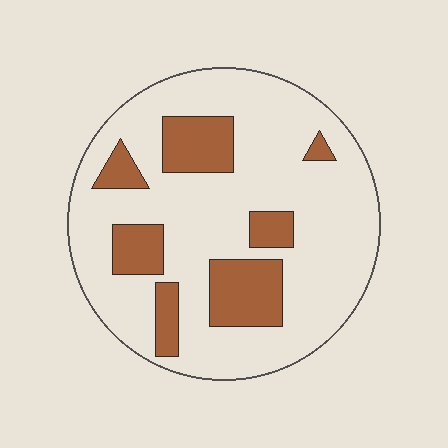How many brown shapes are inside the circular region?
7.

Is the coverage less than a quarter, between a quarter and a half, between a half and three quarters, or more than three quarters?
Less than a quarter.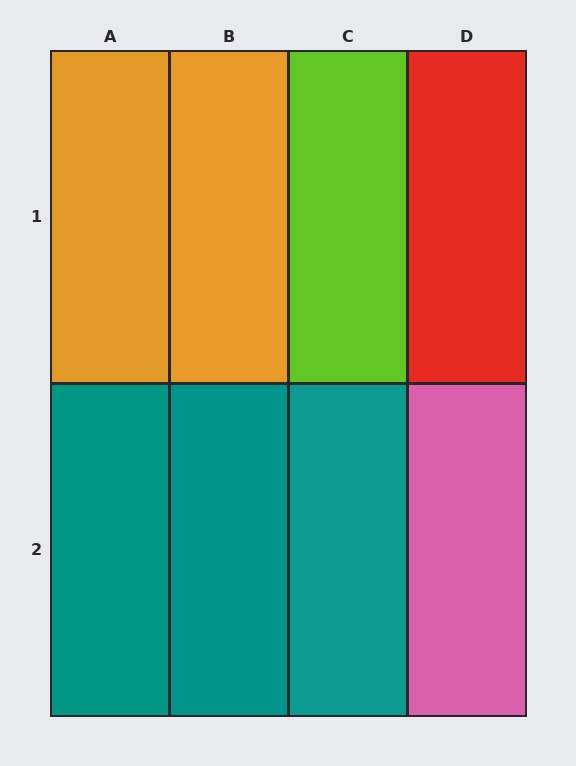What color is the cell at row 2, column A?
Teal.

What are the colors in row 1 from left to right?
Orange, orange, lime, red.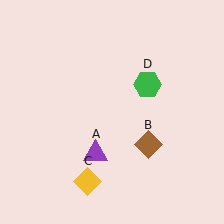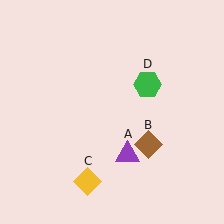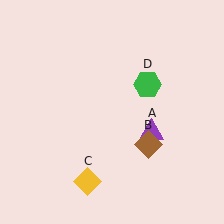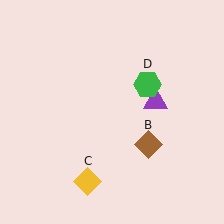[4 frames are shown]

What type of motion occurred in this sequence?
The purple triangle (object A) rotated counterclockwise around the center of the scene.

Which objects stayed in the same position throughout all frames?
Brown diamond (object B) and yellow diamond (object C) and green hexagon (object D) remained stationary.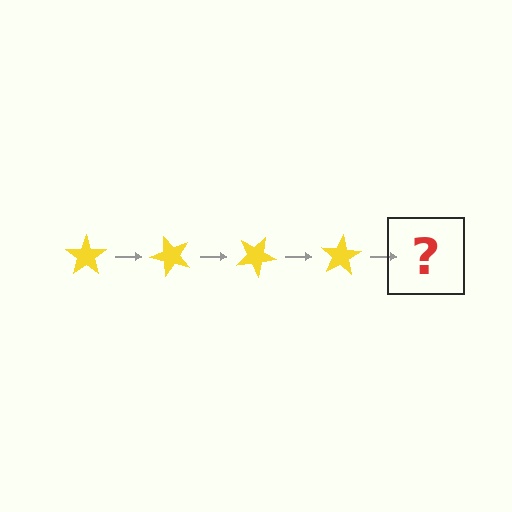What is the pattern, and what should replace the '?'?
The pattern is that the star rotates 50 degrees each step. The '?' should be a yellow star rotated 200 degrees.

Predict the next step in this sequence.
The next step is a yellow star rotated 200 degrees.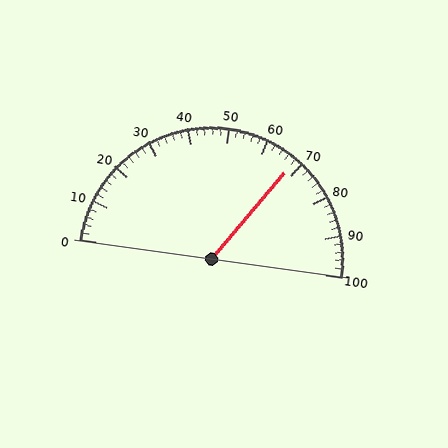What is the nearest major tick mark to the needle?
The nearest major tick mark is 70.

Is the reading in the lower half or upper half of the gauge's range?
The reading is in the upper half of the range (0 to 100).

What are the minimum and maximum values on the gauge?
The gauge ranges from 0 to 100.